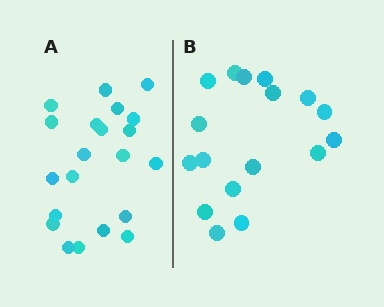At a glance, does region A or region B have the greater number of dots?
Region A (the left region) has more dots.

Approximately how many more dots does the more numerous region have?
Region A has about 4 more dots than region B.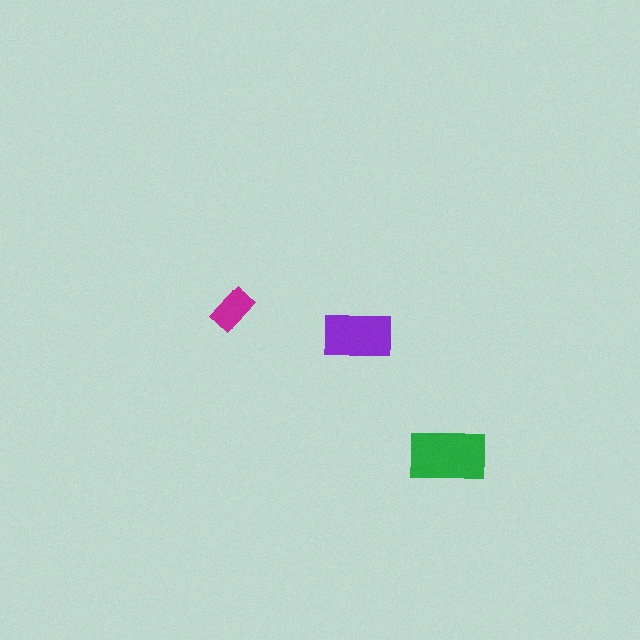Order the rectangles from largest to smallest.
the green one, the purple one, the magenta one.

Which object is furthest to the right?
The green rectangle is rightmost.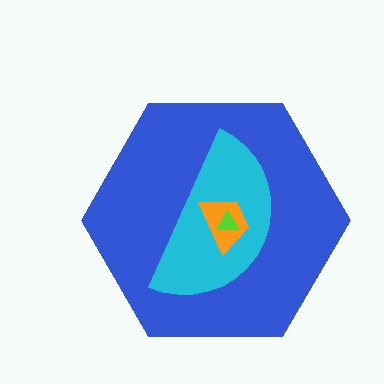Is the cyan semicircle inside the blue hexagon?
Yes.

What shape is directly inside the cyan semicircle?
The orange trapezoid.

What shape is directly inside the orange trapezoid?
The lime triangle.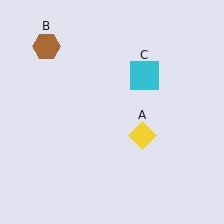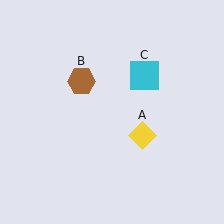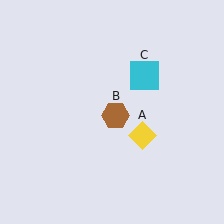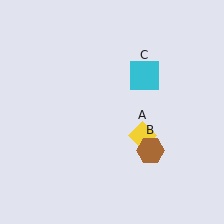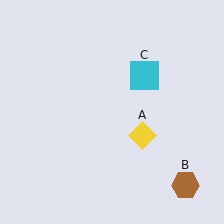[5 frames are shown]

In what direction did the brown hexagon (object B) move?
The brown hexagon (object B) moved down and to the right.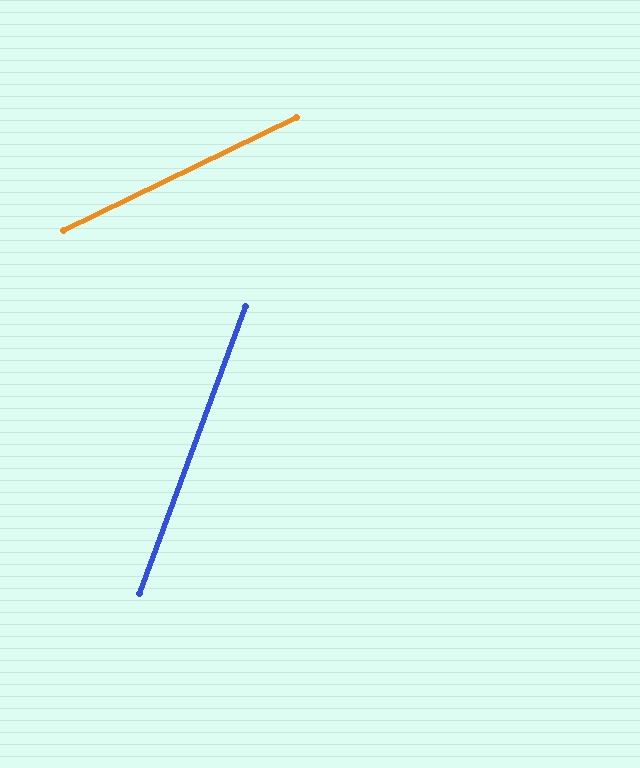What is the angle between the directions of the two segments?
Approximately 44 degrees.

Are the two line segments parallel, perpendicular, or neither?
Neither parallel nor perpendicular — they differ by about 44°.